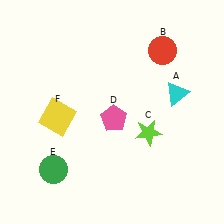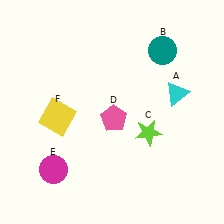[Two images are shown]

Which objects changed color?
B changed from red to teal. E changed from green to magenta.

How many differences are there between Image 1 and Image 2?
There are 2 differences between the two images.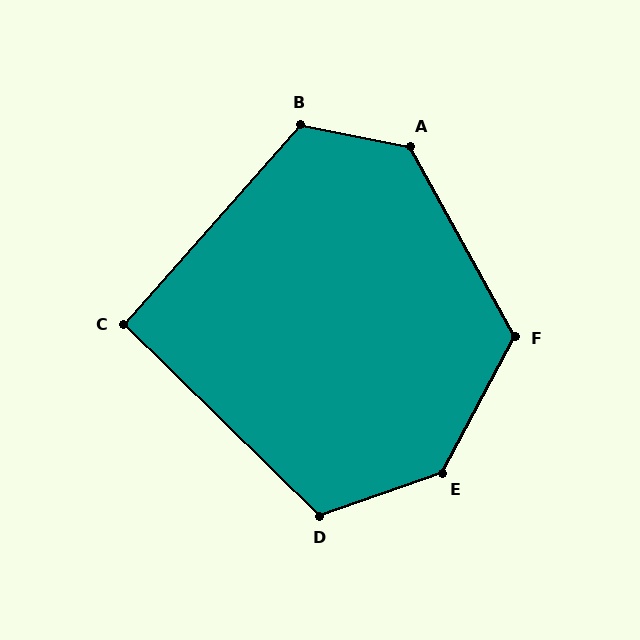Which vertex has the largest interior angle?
E, at approximately 137 degrees.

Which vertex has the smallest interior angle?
C, at approximately 93 degrees.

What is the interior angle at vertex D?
Approximately 116 degrees (obtuse).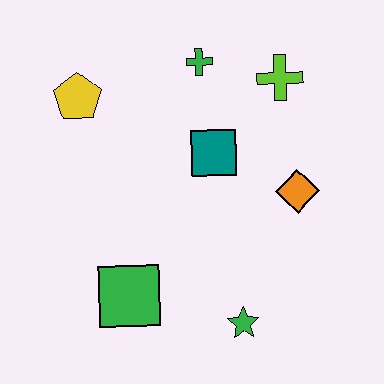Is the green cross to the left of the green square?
No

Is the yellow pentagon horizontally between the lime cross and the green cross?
No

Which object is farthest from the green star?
The yellow pentagon is farthest from the green star.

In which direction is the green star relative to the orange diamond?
The green star is below the orange diamond.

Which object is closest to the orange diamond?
The teal square is closest to the orange diamond.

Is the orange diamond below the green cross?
Yes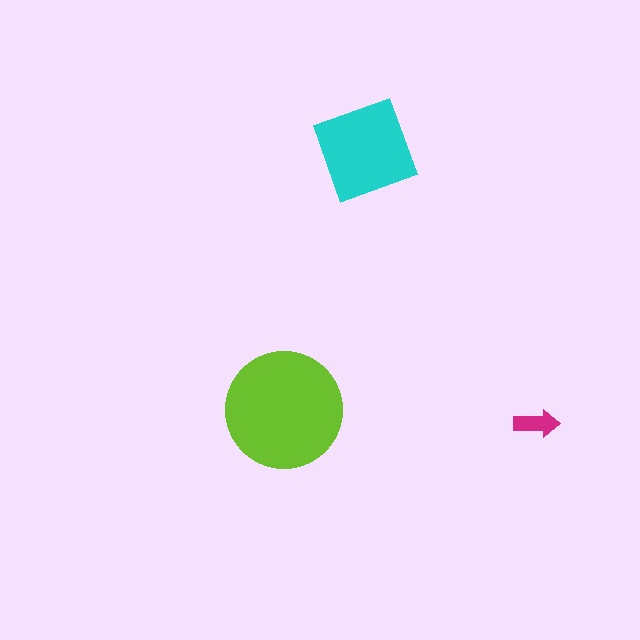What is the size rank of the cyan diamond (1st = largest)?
2nd.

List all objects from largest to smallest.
The lime circle, the cyan diamond, the magenta arrow.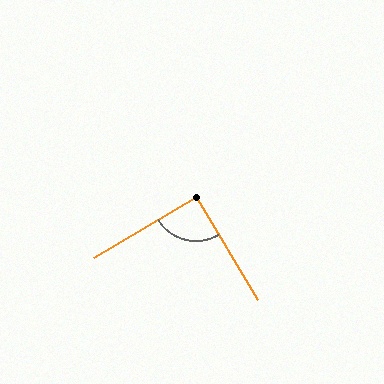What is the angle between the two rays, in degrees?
Approximately 90 degrees.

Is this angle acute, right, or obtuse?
It is approximately a right angle.